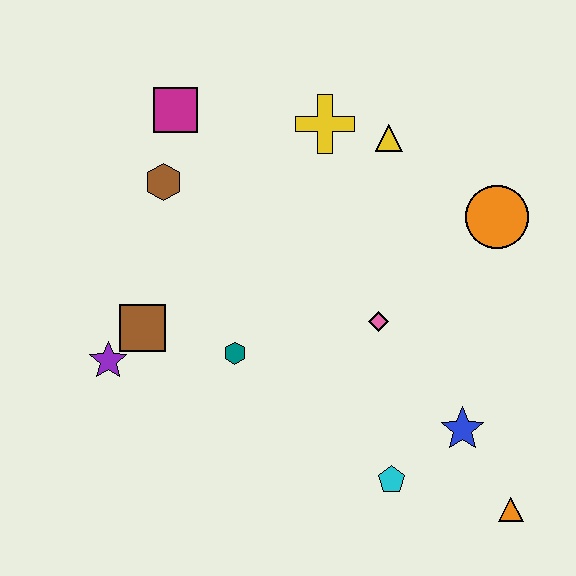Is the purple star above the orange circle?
No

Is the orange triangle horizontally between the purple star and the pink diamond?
No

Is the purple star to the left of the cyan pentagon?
Yes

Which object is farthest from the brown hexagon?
The orange triangle is farthest from the brown hexagon.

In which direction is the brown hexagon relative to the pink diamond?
The brown hexagon is to the left of the pink diamond.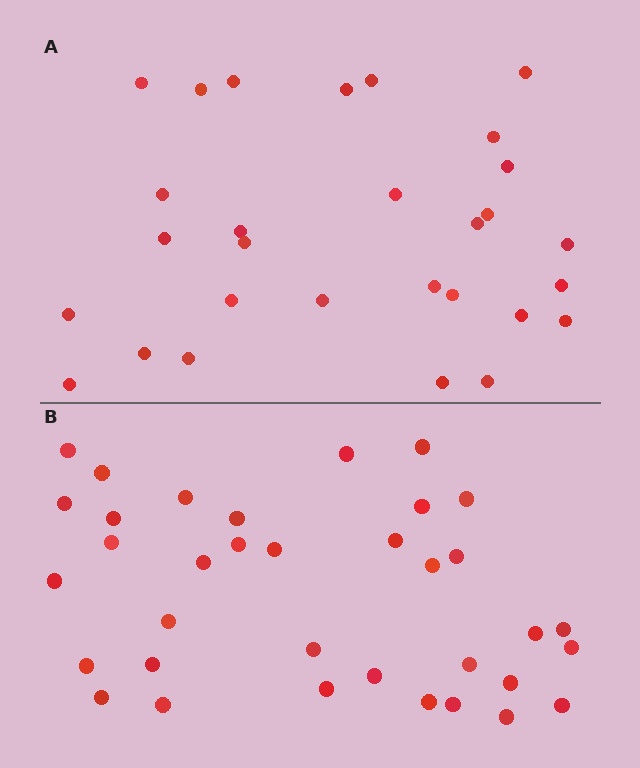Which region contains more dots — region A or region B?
Region B (the bottom region) has more dots.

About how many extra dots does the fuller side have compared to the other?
Region B has about 6 more dots than region A.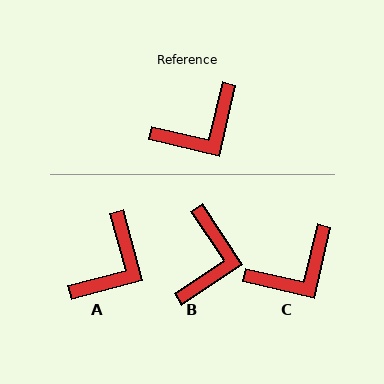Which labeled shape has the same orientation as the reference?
C.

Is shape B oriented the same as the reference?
No, it is off by about 47 degrees.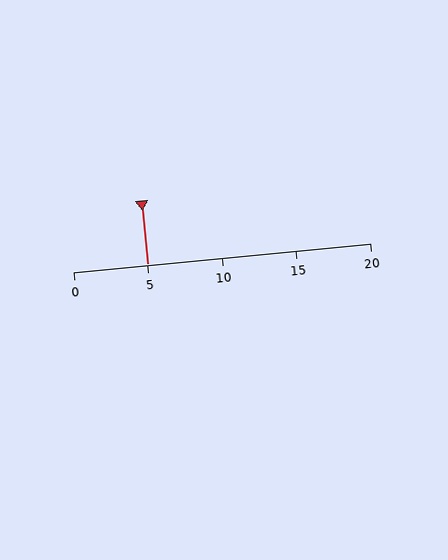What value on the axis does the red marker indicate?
The marker indicates approximately 5.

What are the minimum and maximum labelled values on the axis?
The axis runs from 0 to 20.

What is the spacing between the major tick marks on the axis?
The major ticks are spaced 5 apart.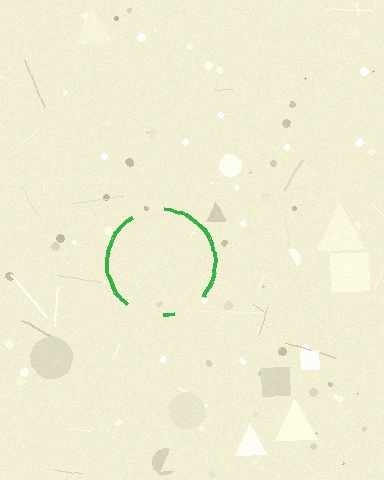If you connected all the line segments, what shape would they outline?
They would outline a circle.